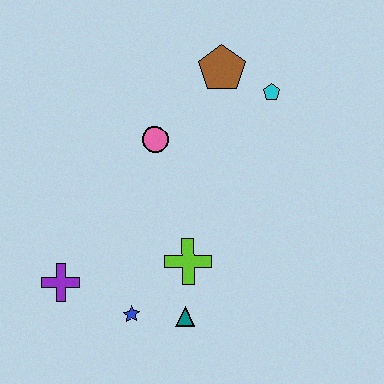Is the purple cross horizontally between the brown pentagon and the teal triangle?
No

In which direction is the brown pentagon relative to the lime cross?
The brown pentagon is above the lime cross.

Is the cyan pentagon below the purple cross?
No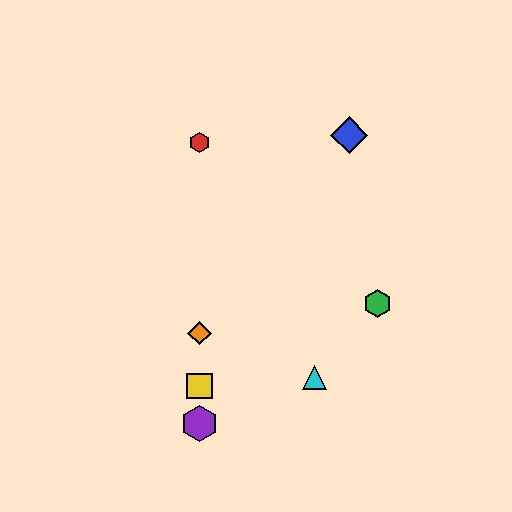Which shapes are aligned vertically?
The red hexagon, the yellow square, the purple hexagon, the orange diamond are aligned vertically.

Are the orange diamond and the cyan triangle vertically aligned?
No, the orange diamond is at x≈200 and the cyan triangle is at x≈315.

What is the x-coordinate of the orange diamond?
The orange diamond is at x≈200.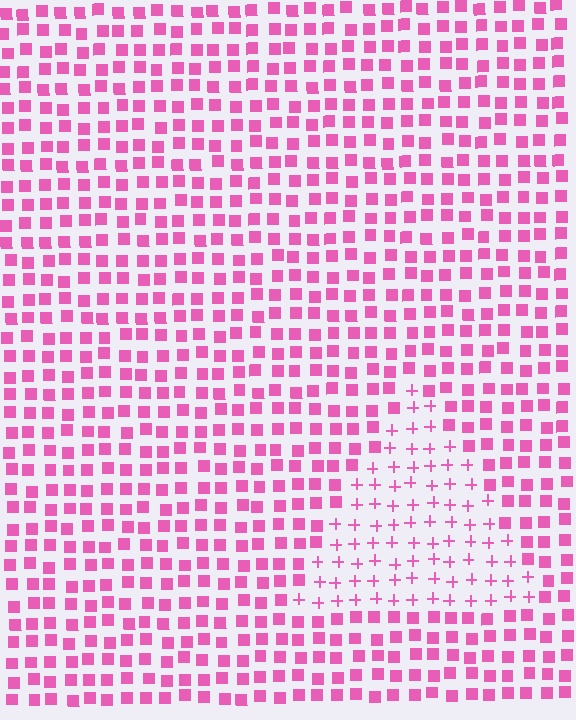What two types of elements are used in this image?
The image uses plus signs inside the triangle region and squares outside it.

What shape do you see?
I see a triangle.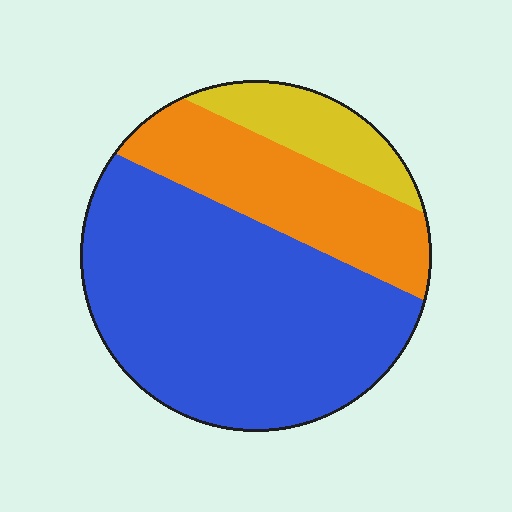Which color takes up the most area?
Blue, at roughly 60%.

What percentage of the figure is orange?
Orange takes up between a quarter and a half of the figure.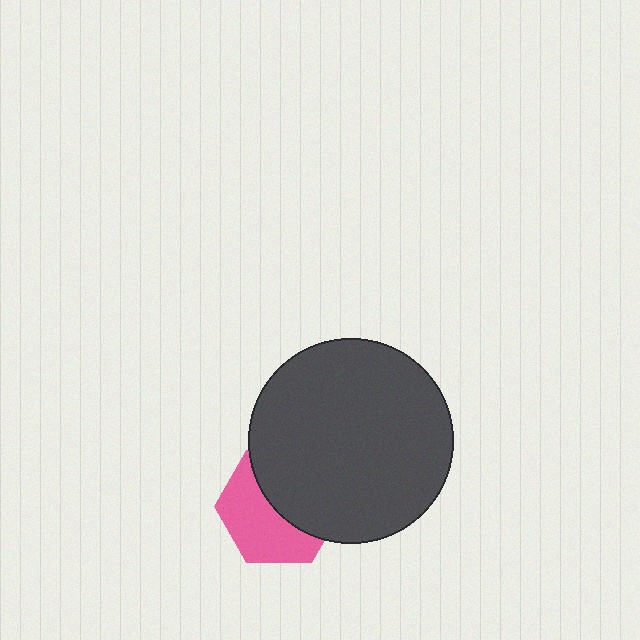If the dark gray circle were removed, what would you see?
You would see the complete pink hexagon.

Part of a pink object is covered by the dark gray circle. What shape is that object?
It is a hexagon.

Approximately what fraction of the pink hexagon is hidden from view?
Roughly 50% of the pink hexagon is hidden behind the dark gray circle.